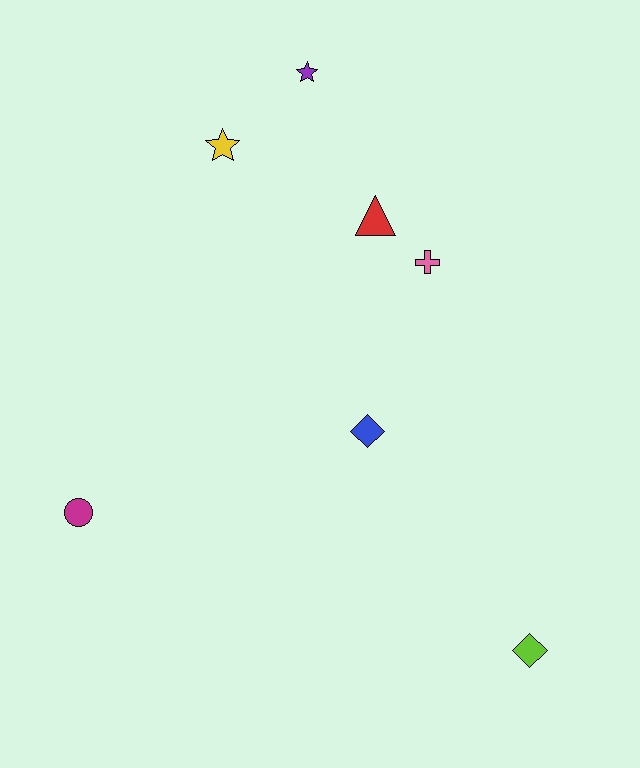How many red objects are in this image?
There is 1 red object.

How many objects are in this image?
There are 7 objects.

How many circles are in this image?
There is 1 circle.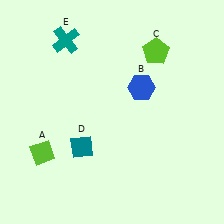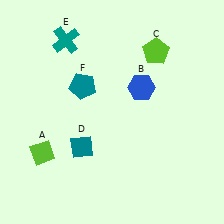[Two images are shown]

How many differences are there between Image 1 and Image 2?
There is 1 difference between the two images.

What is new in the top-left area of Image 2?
A teal pentagon (F) was added in the top-left area of Image 2.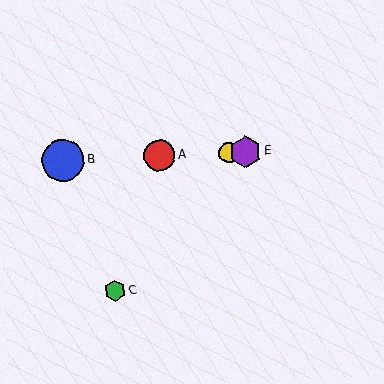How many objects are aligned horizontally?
4 objects (A, B, D, E) are aligned horizontally.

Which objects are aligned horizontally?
Objects A, B, D, E are aligned horizontally.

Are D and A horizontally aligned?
Yes, both are at y≈153.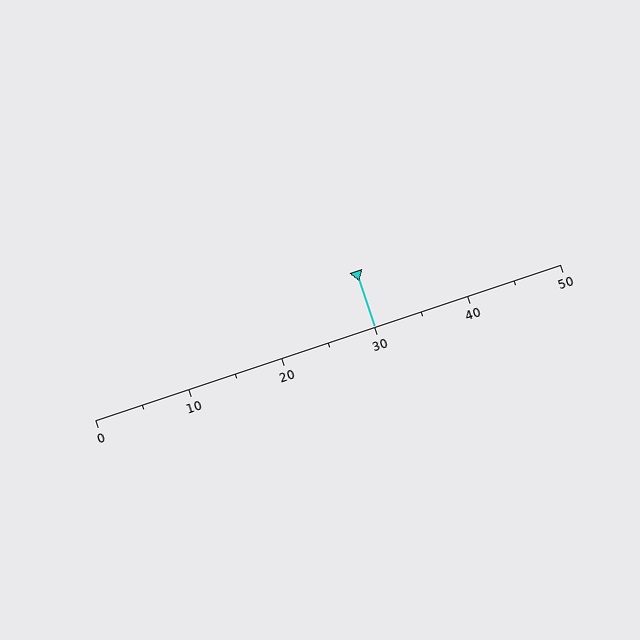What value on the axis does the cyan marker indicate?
The marker indicates approximately 30.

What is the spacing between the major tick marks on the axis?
The major ticks are spaced 10 apart.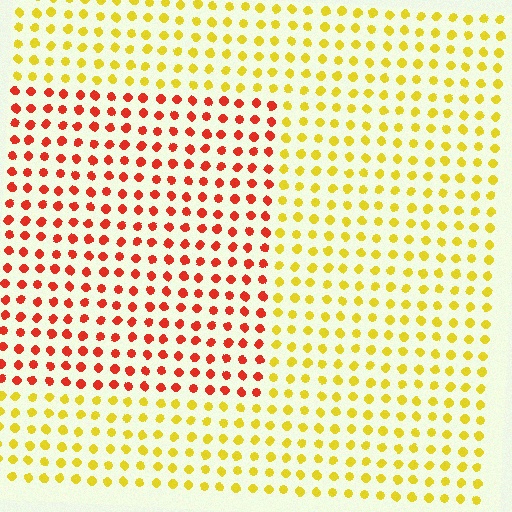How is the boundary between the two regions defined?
The boundary is defined purely by a slight shift in hue (about 52 degrees). Spacing, size, and orientation are identical on both sides.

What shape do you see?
I see a rectangle.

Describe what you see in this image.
The image is filled with small yellow elements in a uniform arrangement. A rectangle-shaped region is visible where the elements are tinted to a slightly different hue, forming a subtle color boundary.